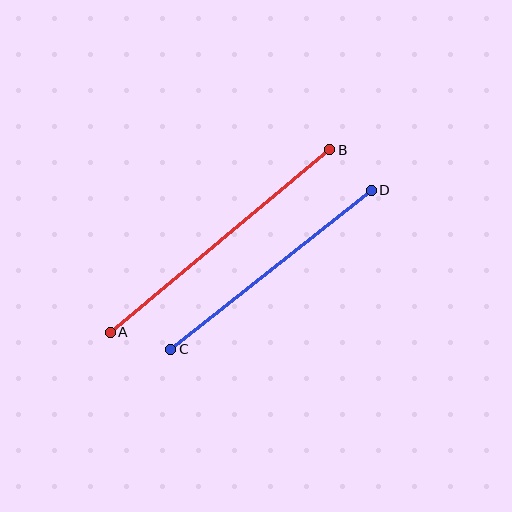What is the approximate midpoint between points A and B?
The midpoint is at approximately (220, 241) pixels.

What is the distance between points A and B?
The distance is approximately 286 pixels.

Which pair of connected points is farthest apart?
Points A and B are farthest apart.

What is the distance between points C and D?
The distance is approximately 256 pixels.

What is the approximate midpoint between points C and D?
The midpoint is at approximately (271, 270) pixels.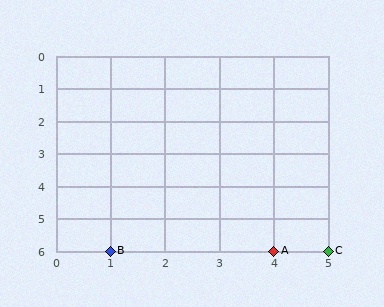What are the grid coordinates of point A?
Point A is at grid coordinates (4, 6).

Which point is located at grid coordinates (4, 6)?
Point A is at (4, 6).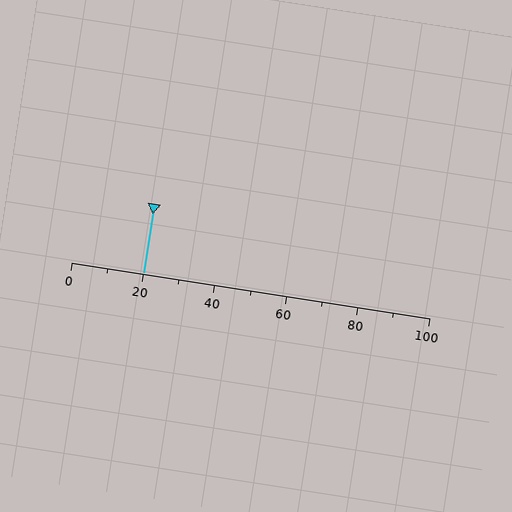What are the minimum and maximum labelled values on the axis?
The axis runs from 0 to 100.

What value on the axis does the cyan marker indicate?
The marker indicates approximately 20.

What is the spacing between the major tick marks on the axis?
The major ticks are spaced 20 apart.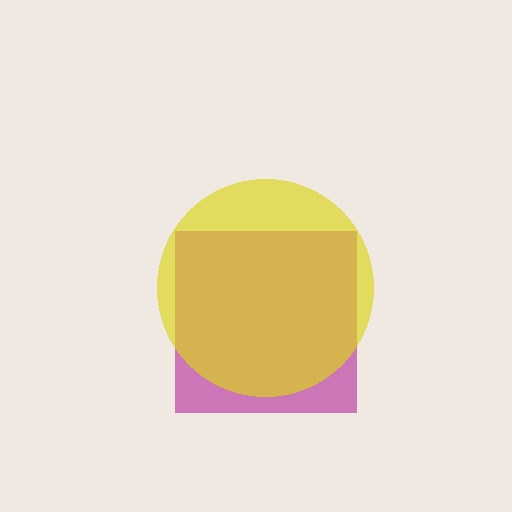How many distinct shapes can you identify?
There are 2 distinct shapes: a magenta square, a yellow circle.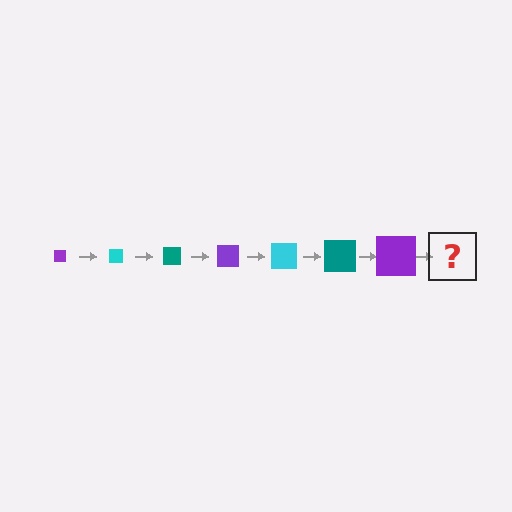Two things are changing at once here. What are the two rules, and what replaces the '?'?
The two rules are that the square grows larger each step and the color cycles through purple, cyan, and teal. The '?' should be a cyan square, larger than the previous one.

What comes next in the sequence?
The next element should be a cyan square, larger than the previous one.